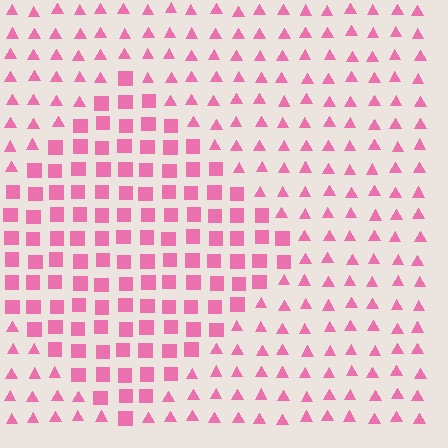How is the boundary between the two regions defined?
The boundary is defined by a change in element shape: squares inside vs. triangles outside. All elements share the same color and spacing.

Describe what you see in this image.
The image is filled with small pink elements arranged in a uniform grid. A diamond-shaped region contains squares, while the surrounding area contains triangles. The boundary is defined purely by the change in element shape.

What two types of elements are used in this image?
The image uses squares inside the diamond region and triangles outside it.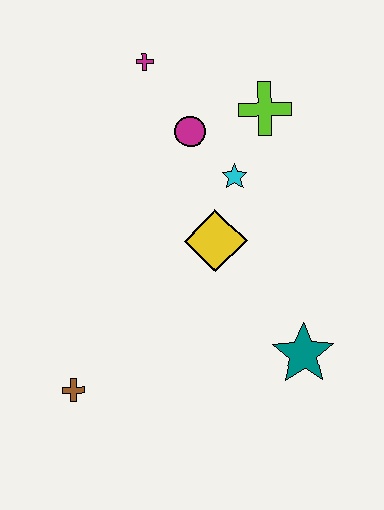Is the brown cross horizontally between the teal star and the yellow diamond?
No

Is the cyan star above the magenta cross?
No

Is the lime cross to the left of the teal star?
Yes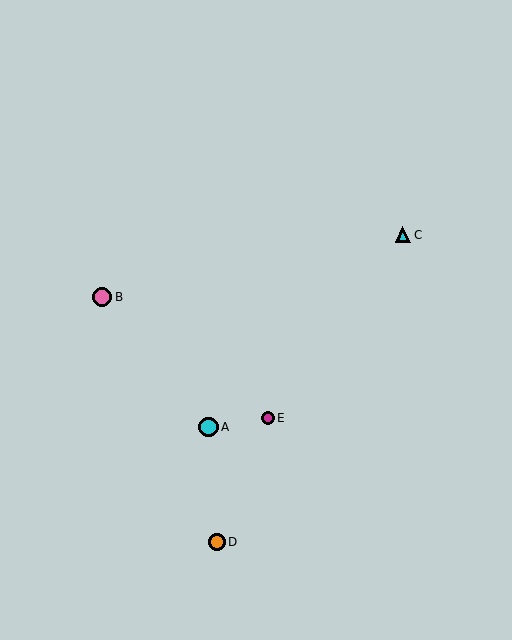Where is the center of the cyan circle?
The center of the cyan circle is at (209, 427).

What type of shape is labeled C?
Shape C is a cyan triangle.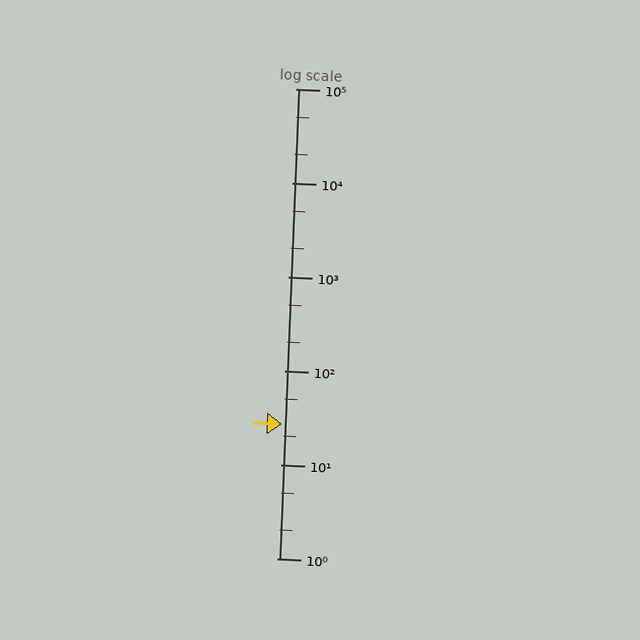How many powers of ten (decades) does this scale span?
The scale spans 5 decades, from 1 to 100000.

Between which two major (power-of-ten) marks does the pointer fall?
The pointer is between 10 and 100.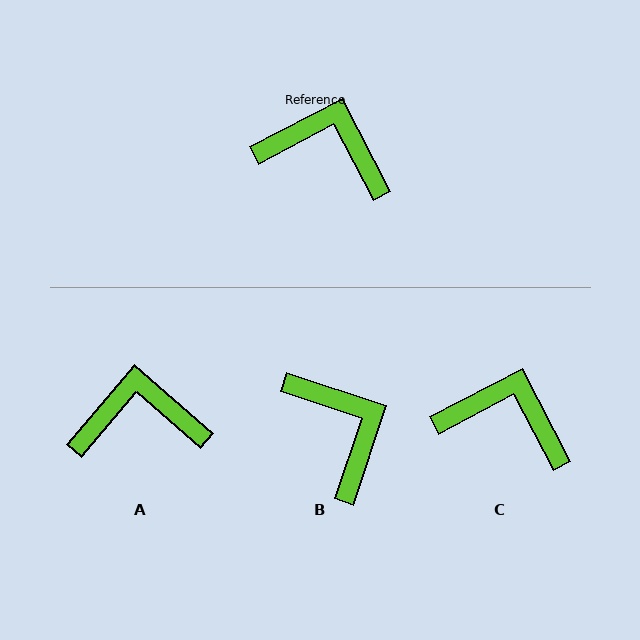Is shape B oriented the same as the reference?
No, it is off by about 46 degrees.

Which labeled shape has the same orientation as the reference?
C.